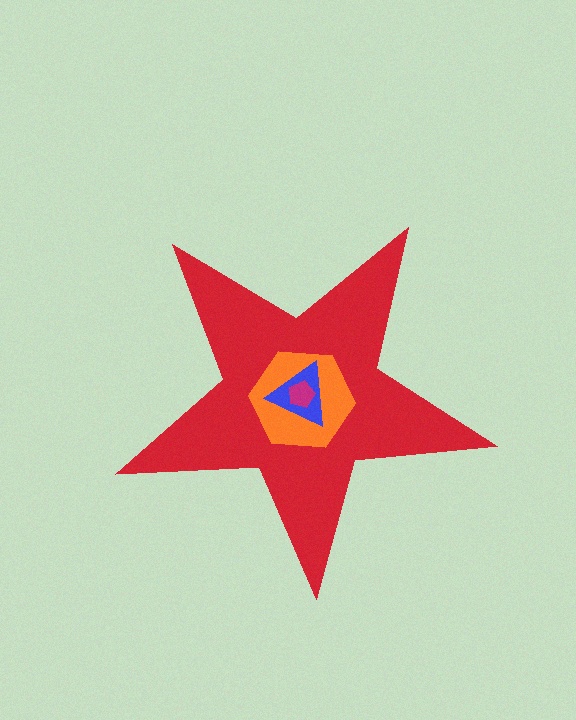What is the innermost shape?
The magenta pentagon.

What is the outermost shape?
The red star.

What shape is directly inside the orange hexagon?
The blue triangle.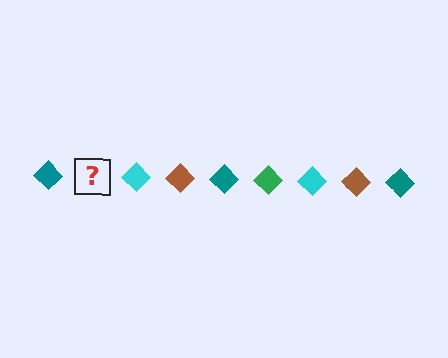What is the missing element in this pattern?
The missing element is a green diamond.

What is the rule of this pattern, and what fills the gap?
The rule is that the pattern cycles through teal, green, cyan, brown diamonds. The gap should be filled with a green diamond.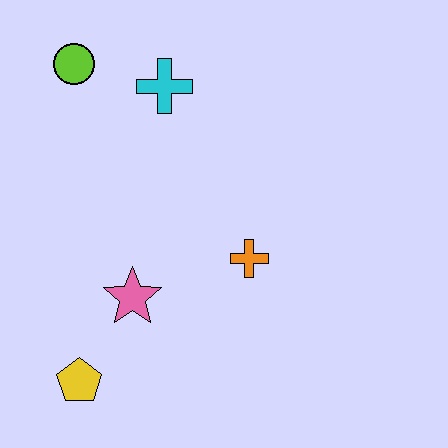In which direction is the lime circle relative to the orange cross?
The lime circle is above the orange cross.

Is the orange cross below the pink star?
No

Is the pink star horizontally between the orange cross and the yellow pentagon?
Yes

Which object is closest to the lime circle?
The cyan cross is closest to the lime circle.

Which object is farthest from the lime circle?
The yellow pentagon is farthest from the lime circle.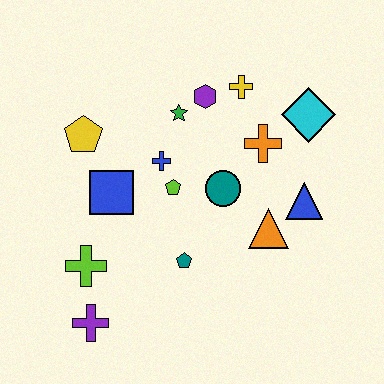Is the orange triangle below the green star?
Yes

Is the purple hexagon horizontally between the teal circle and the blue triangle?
No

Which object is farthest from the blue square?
The cyan diamond is farthest from the blue square.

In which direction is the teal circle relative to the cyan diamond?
The teal circle is to the left of the cyan diamond.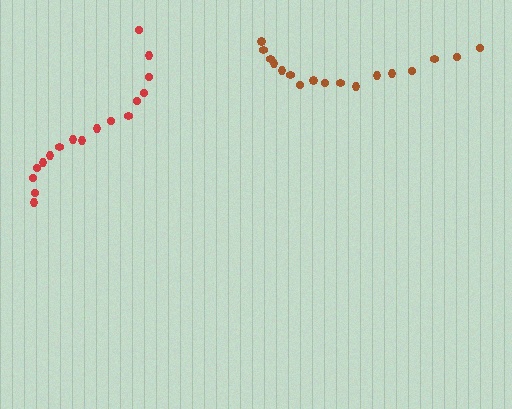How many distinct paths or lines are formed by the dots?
There are 2 distinct paths.